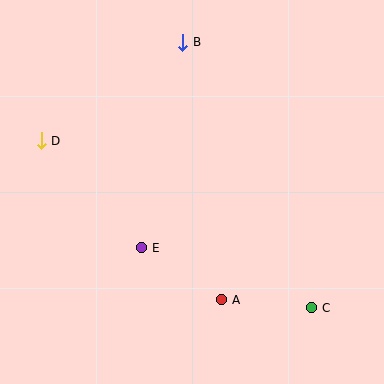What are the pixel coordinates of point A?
Point A is at (222, 300).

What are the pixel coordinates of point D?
Point D is at (41, 141).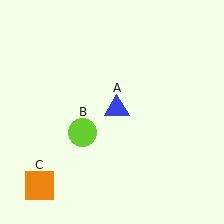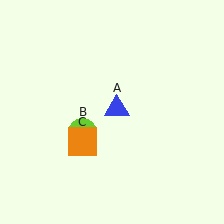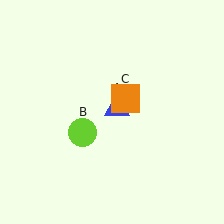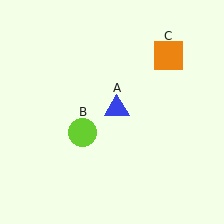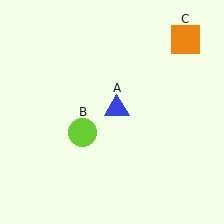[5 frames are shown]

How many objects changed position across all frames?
1 object changed position: orange square (object C).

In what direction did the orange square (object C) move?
The orange square (object C) moved up and to the right.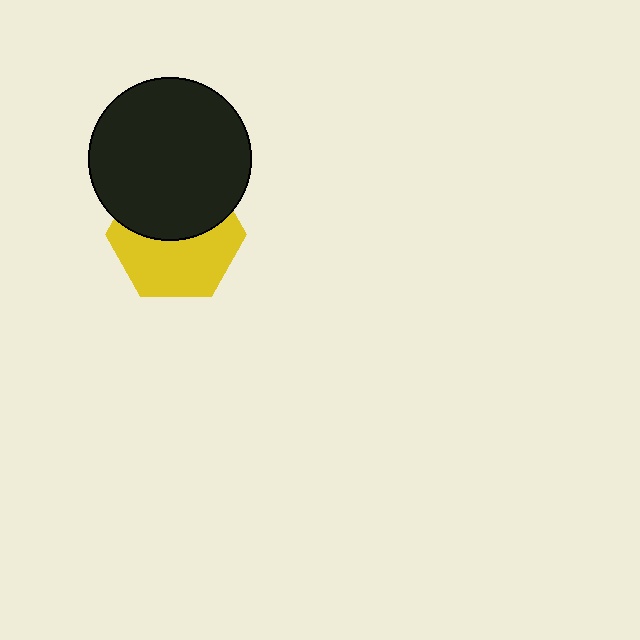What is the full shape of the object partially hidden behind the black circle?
The partially hidden object is a yellow hexagon.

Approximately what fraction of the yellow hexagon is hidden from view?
Roughly 46% of the yellow hexagon is hidden behind the black circle.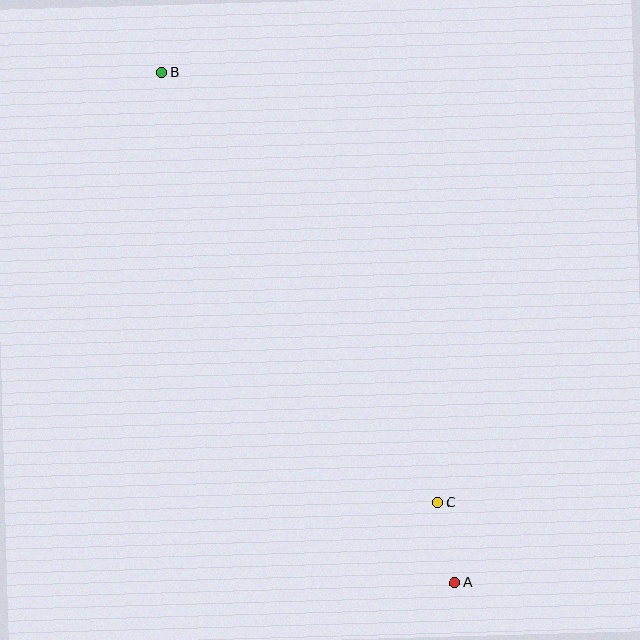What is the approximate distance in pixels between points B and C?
The distance between B and C is approximately 511 pixels.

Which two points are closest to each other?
Points A and C are closest to each other.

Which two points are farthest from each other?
Points A and B are farthest from each other.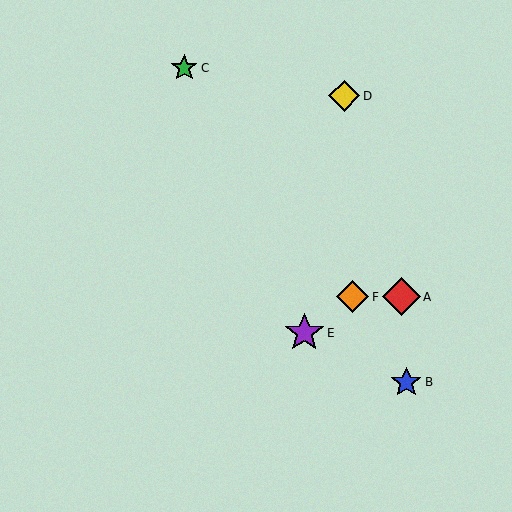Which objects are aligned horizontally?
Objects A, F are aligned horizontally.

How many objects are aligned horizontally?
2 objects (A, F) are aligned horizontally.